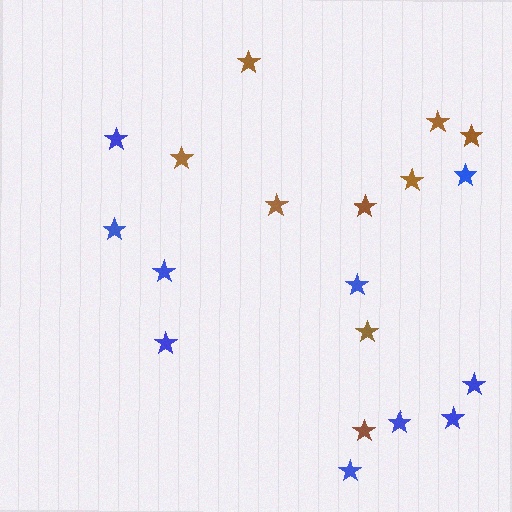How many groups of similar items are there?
There are 2 groups: one group of brown stars (9) and one group of blue stars (10).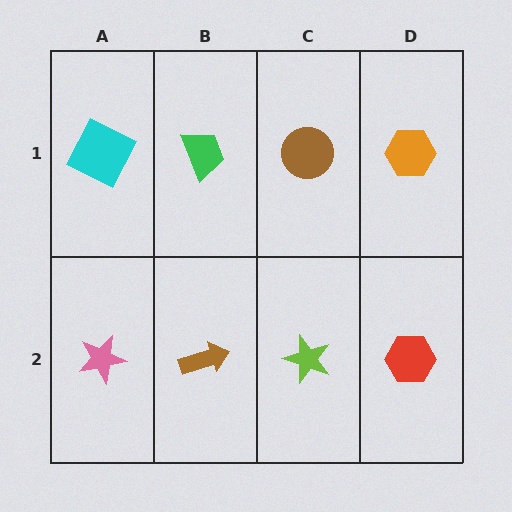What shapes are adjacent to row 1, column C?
A lime star (row 2, column C), a green trapezoid (row 1, column B), an orange hexagon (row 1, column D).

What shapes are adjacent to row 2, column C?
A brown circle (row 1, column C), a brown arrow (row 2, column B), a red hexagon (row 2, column D).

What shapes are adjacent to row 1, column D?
A red hexagon (row 2, column D), a brown circle (row 1, column C).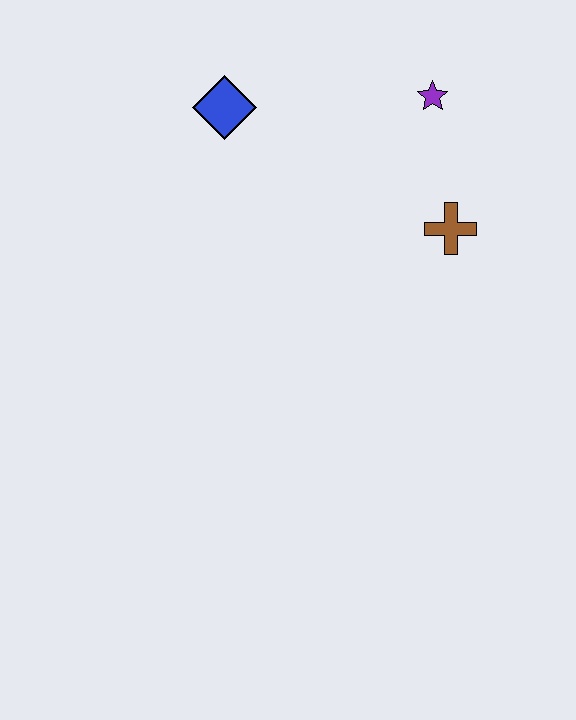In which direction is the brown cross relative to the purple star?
The brown cross is below the purple star.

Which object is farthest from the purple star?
The blue diamond is farthest from the purple star.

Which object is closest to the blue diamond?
The purple star is closest to the blue diamond.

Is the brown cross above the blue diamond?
No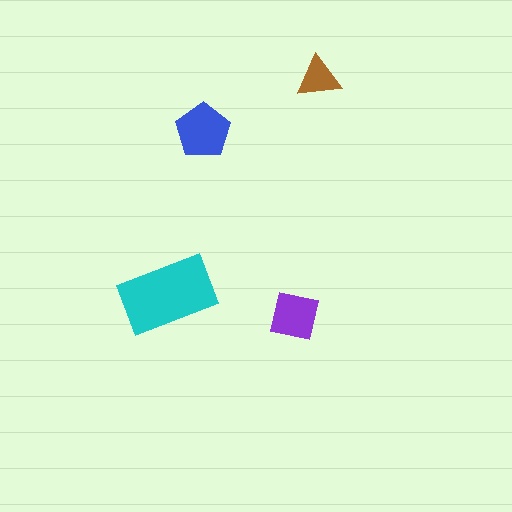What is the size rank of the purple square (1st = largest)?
3rd.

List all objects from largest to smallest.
The cyan rectangle, the blue pentagon, the purple square, the brown triangle.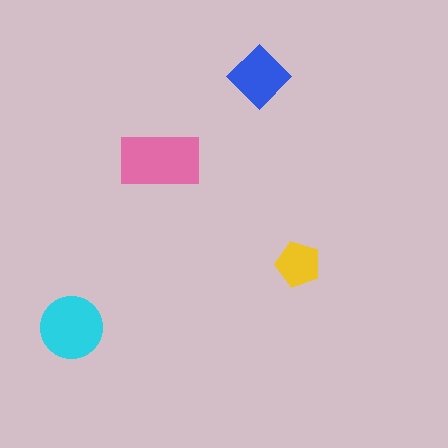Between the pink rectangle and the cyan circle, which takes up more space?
The pink rectangle.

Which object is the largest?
The pink rectangle.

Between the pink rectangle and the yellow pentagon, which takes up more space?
The pink rectangle.